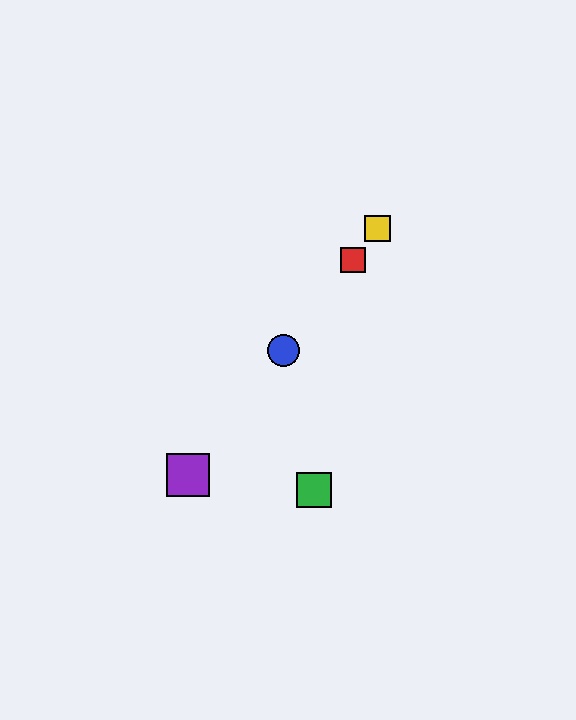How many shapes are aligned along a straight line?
4 shapes (the red square, the blue circle, the yellow square, the purple square) are aligned along a straight line.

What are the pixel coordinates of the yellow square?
The yellow square is at (377, 229).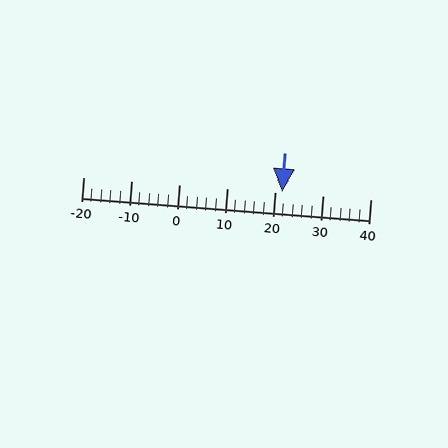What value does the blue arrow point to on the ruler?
The blue arrow points to approximately 22.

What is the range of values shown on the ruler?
The ruler shows values from -20 to 40.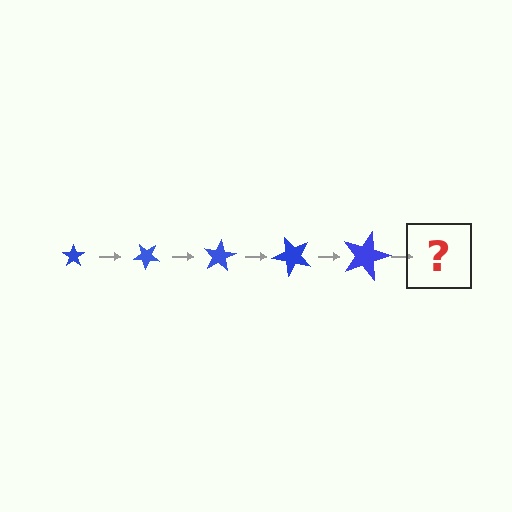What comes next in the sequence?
The next element should be a star, larger than the previous one and rotated 200 degrees from the start.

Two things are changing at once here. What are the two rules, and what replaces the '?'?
The two rules are that the star grows larger each step and it rotates 40 degrees each step. The '?' should be a star, larger than the previous one and rotated 200 degrees from the start.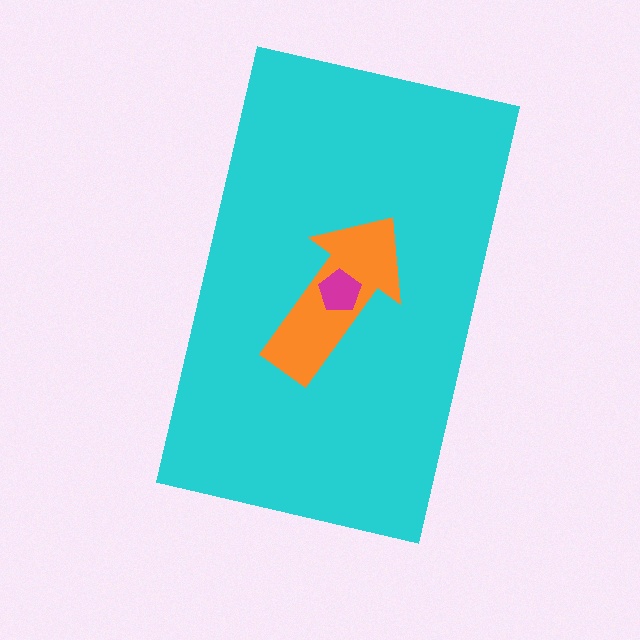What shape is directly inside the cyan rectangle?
The orange arrow.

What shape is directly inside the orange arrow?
The magenta pentagon.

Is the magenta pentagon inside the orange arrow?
Yes.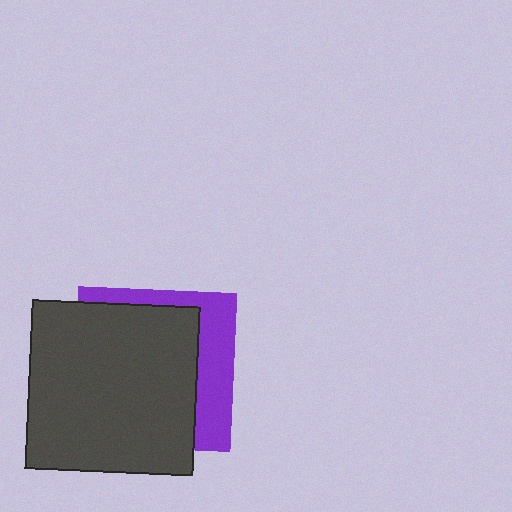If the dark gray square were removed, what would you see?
You would see the complete purple square.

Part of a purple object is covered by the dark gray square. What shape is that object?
It is a square.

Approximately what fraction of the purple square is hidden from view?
Roughly 70% of the purple square is hidden behind the dark gray square.